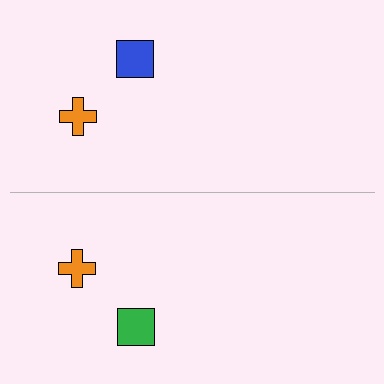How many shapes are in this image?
There are 4 shapes in this image.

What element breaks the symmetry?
The green square on the bottom side breaks the symmetry — its mirror counterpart is blue.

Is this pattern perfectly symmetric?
No, the pattern is not perfectly symmetric. The green square on the bottom side breaks the symmetry — its mirror counterpart is blue.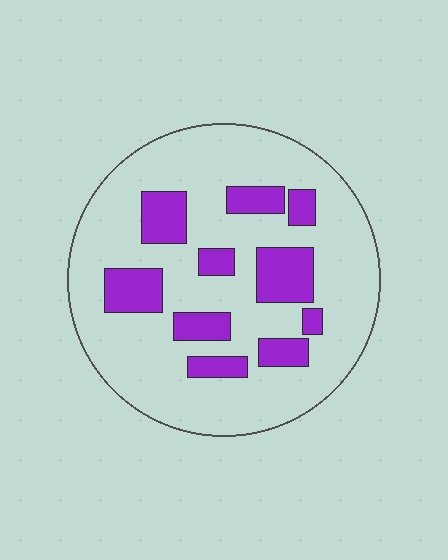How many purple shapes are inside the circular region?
10.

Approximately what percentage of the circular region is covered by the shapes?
Approximately 20%.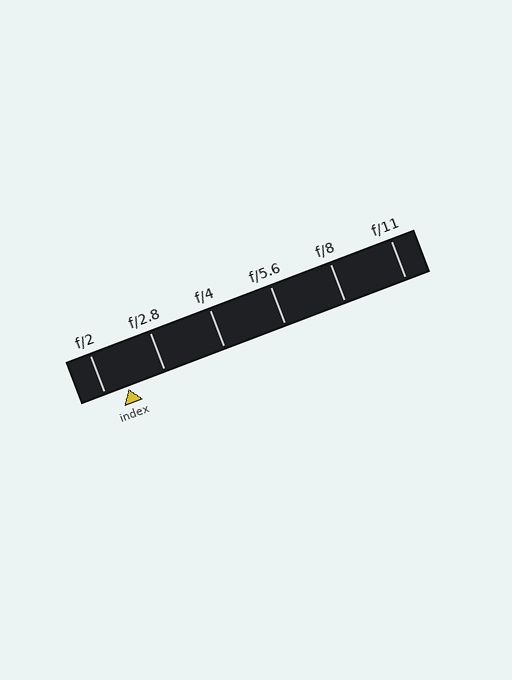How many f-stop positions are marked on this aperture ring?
There are 6 f-stop positions marked.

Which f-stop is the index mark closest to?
The index mark is closest to f/2.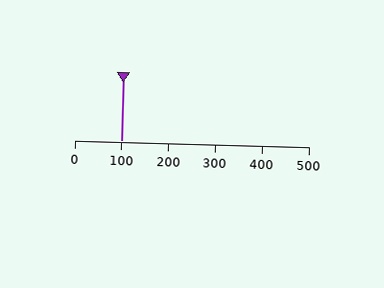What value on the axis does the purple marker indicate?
The marker indicates approximately 100.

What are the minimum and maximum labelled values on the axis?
The axis runs from 0 to 500.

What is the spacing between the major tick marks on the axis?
The major ticks are spaced 100 apart.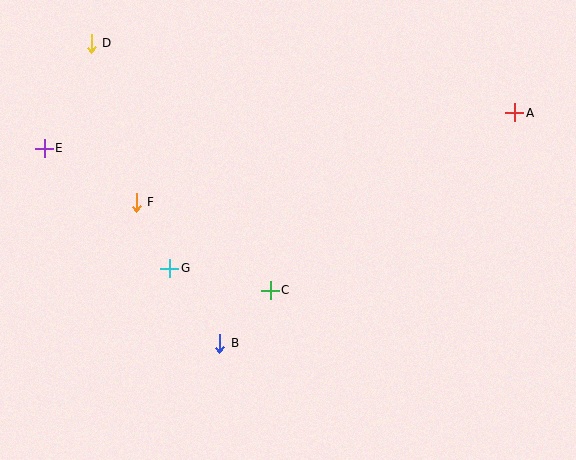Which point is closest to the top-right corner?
Point A is closest to the top-right corner.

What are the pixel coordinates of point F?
Point F is at (136, 202).